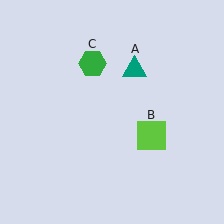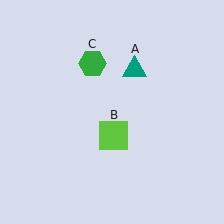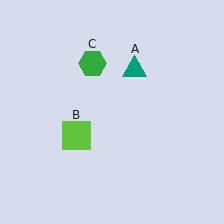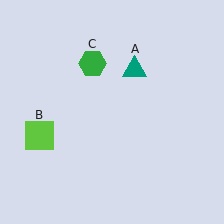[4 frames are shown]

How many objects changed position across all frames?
1 object changed position: lime square (object B).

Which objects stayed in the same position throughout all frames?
Teal triangle (object A) and green hexagon (object C) remained stationary.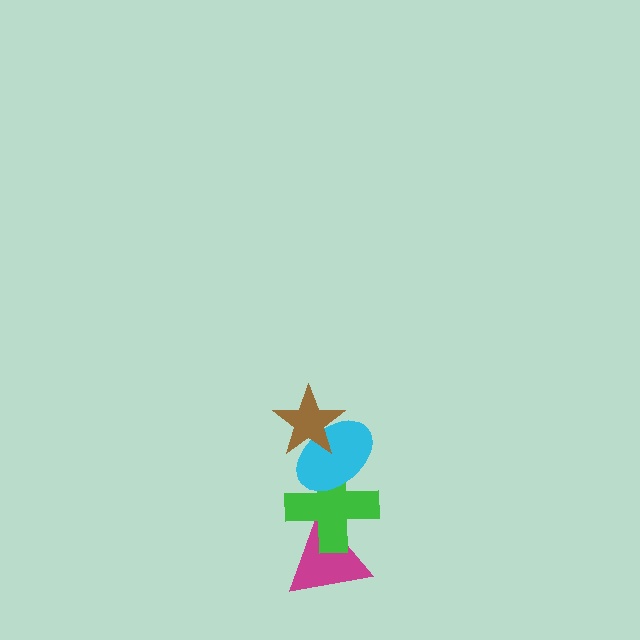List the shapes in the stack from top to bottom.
From top to bottom: the brown star, the cyan ellipse, the green cross, the magenta triangle.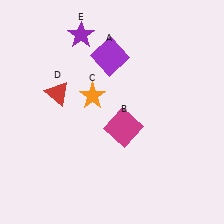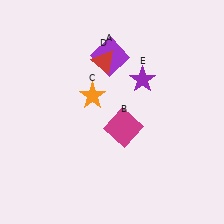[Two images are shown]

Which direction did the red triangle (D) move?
The red triangle (D) moved right.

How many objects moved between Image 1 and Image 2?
2 objects moved between the two images.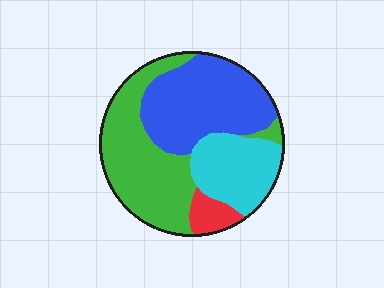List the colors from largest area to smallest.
From largest to smallest: green, blue, cyan, red.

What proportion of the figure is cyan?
Cyan takes up between a sixth and a third of the figure.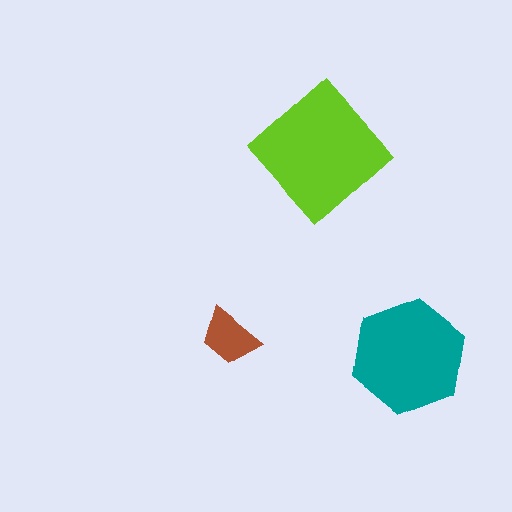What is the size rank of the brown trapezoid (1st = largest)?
3rd.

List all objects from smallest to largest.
The brown trapezoid, the teal hexagon, the lime diamond.